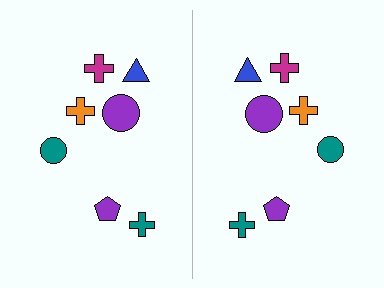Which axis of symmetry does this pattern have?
The pattern has a vertical axis of symmetry running through the center of the image.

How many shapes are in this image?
There are 14 shapes in this image.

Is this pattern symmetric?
Yes, this pattern has bilateral (reflection) symmetry.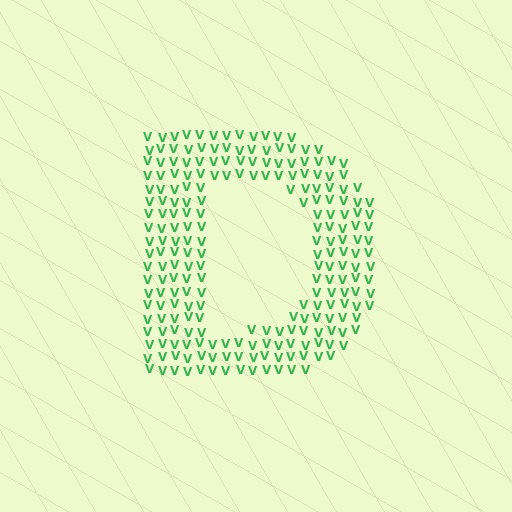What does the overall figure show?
The overall figure shows the letter D.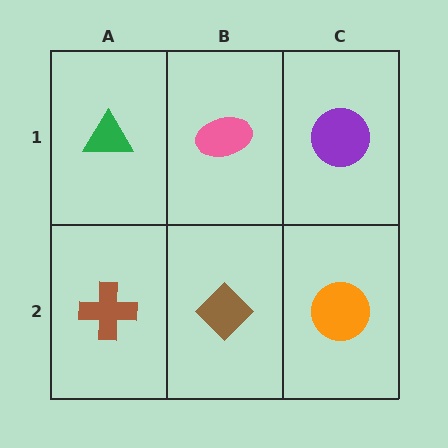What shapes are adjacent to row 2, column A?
A green triangle (row 1, column A), a brown diamond (row 2, column B).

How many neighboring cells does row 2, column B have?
3.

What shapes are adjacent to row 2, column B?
A pink ellipse (row 1, column B), a brown cross (row 2, column A), an orange circle (row 2, column C).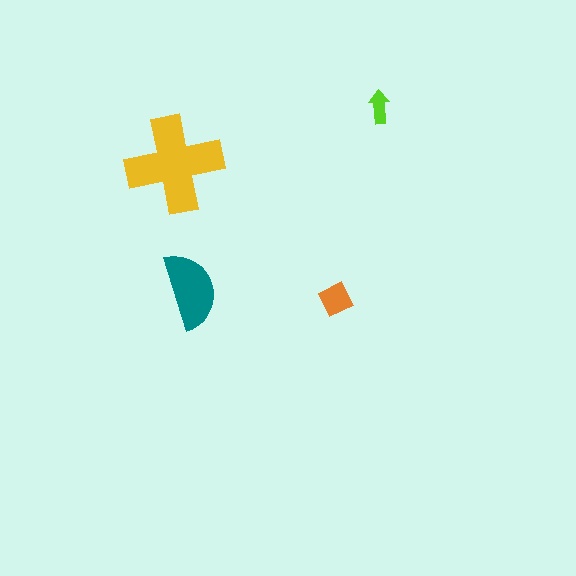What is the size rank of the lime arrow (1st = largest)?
4th.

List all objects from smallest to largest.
The lime arrow, the orange square, the teal semicircle, the yellow cross.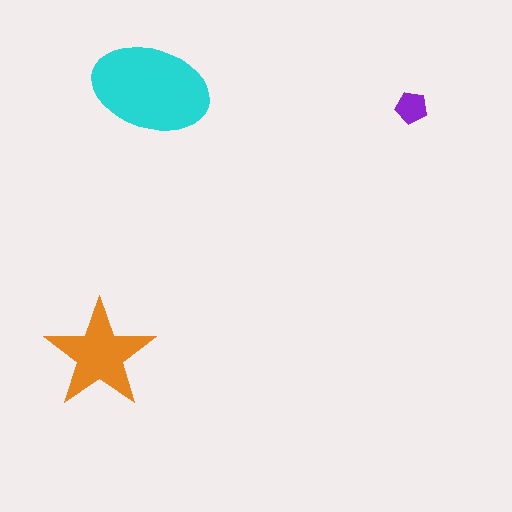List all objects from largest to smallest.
The cyan ellipse, the orange star, the purple pentagon.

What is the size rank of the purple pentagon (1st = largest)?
3rd.